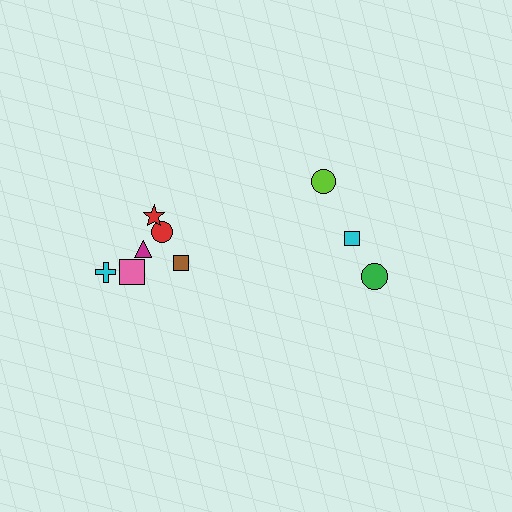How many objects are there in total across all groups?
There are 9 objects.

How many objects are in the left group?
There are 6 objects.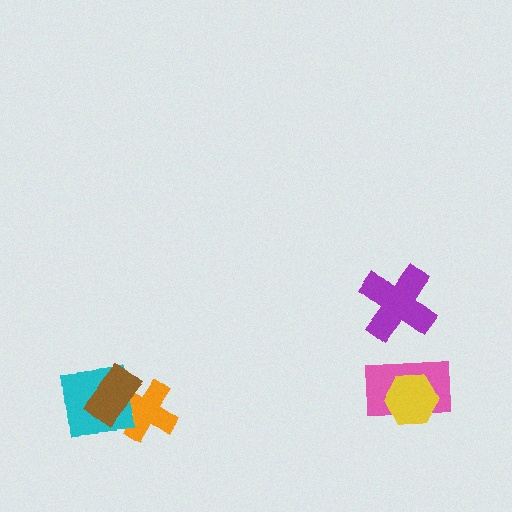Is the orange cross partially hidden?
Yes, it is partially covered by another shape.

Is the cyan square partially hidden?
Yes, it is partially covered by another shape.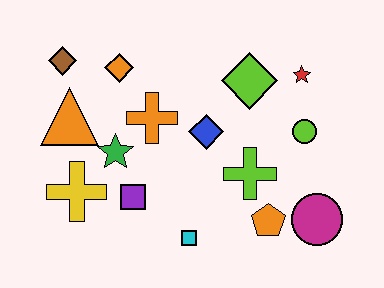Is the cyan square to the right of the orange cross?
Yes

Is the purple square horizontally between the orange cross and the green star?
Yes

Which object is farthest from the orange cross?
The magenta circle is farthest from the orange cross.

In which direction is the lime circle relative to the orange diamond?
The lime circle is to the right of the orange diamond.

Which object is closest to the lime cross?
The orange pentagon is closest to the lime cross.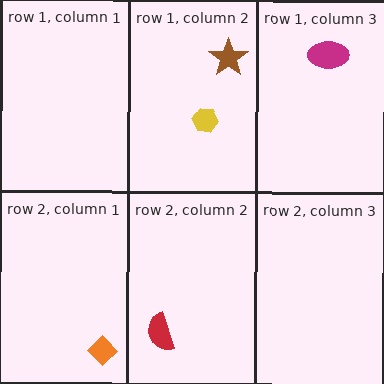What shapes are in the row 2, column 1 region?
The orange diamond.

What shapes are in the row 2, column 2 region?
The red semicircle.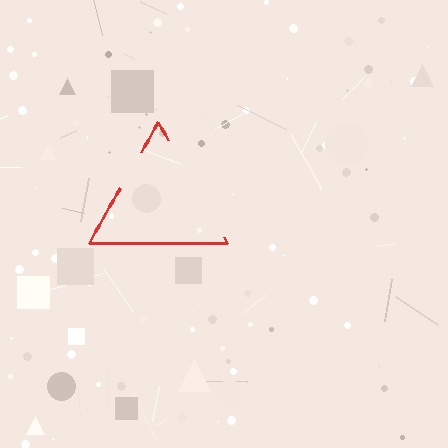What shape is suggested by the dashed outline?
The dashed outline suggests a triangle.